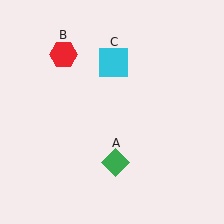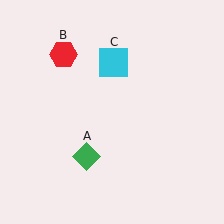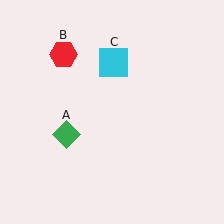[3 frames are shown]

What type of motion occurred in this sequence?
The green diamond (object A) rotated clockwise around the center of the scene.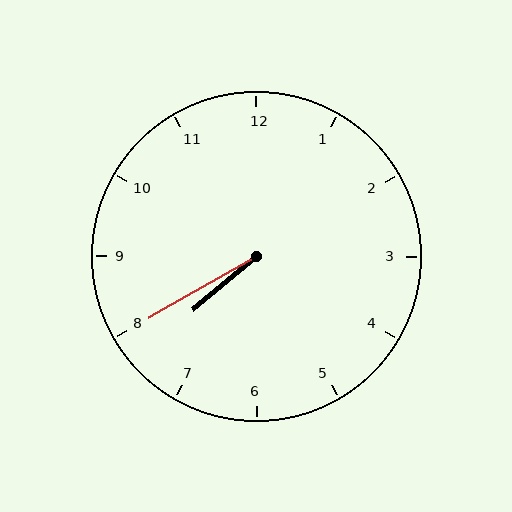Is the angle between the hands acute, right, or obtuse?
It is acute.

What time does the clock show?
7:40.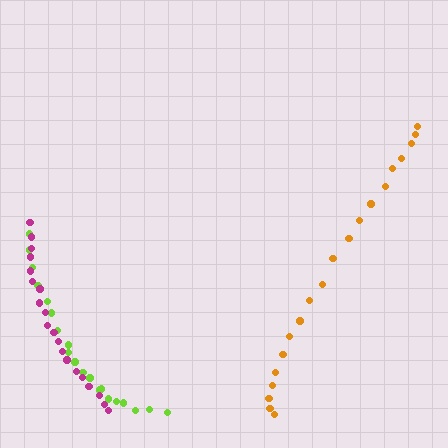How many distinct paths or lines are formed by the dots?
There are 3 distinct paths.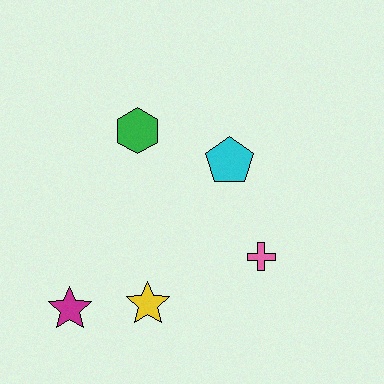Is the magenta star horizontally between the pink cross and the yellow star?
No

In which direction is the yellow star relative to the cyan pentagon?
The yellow star is below the cyan pentagon.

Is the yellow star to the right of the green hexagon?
Yes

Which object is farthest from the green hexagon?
The magenta star is farthest from the green hexagon.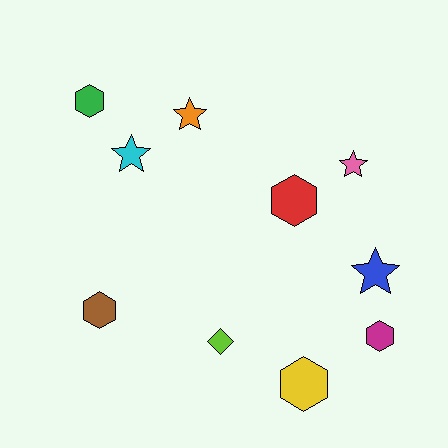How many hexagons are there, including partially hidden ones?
There are 5 hexagons.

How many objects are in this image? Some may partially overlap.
There are 10 objects.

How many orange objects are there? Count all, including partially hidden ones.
There is 1 orange object.